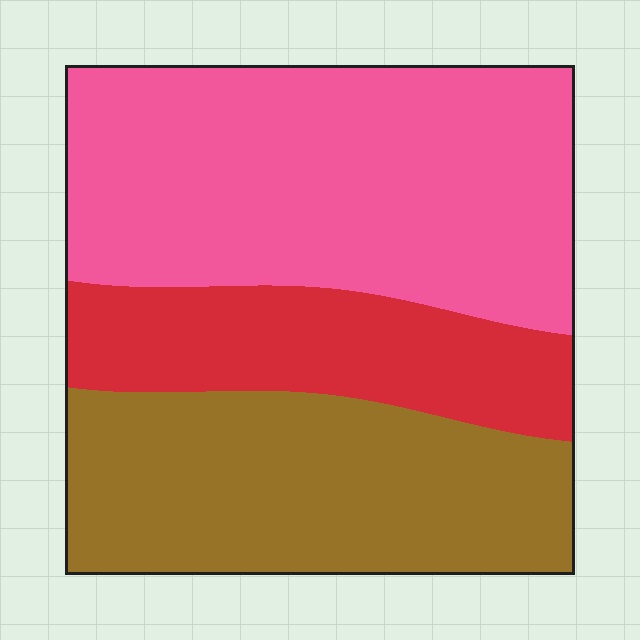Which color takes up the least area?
Red, at roughly 20%.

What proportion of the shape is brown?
Brown takes up about one third (1/3) of the shape.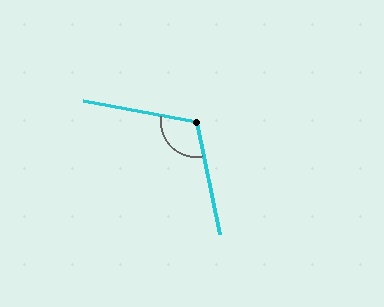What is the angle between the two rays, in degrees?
Approximately 112 degrees.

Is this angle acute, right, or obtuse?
It is obtuse.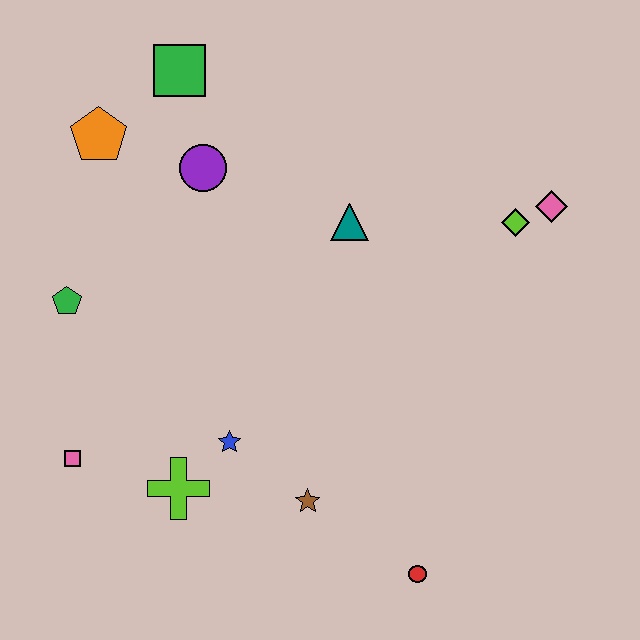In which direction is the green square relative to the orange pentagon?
The green square is to the right of the orange pentagon.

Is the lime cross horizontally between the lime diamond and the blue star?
No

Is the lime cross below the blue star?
Yes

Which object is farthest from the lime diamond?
The pink square is farthest from the lime diamond.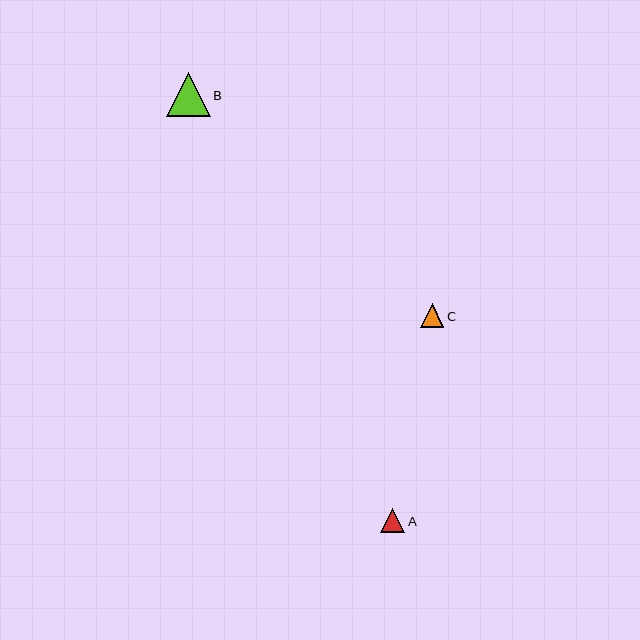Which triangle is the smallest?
Triangle C is the smallest with a size of approximately 24 pixels.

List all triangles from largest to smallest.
From largest to smallest: B, A, C.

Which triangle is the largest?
Triangle B is the largest with a size of approximately 44 pixels.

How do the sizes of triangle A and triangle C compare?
Triangle A and triangle C are approximately the same size.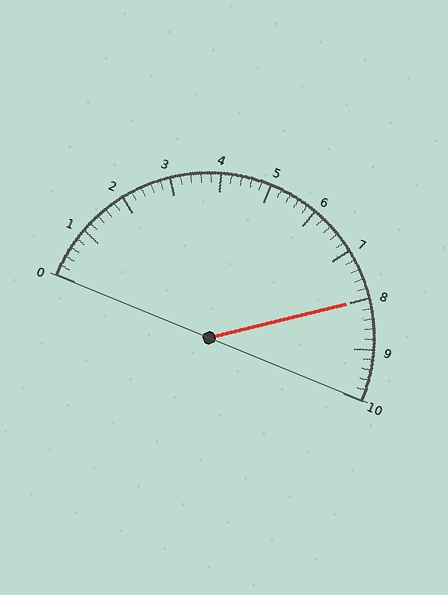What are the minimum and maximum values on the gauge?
The gauge ranges from 0 to 10.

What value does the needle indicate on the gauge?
The needle indicates approximately 8.0.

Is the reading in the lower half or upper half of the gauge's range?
The reading is in the upper half of the range (0 to 10).